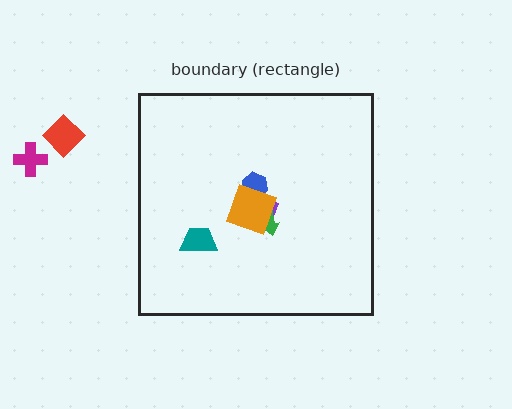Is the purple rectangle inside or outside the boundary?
Inside.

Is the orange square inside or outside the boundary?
Inside.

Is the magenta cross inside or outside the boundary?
Outside.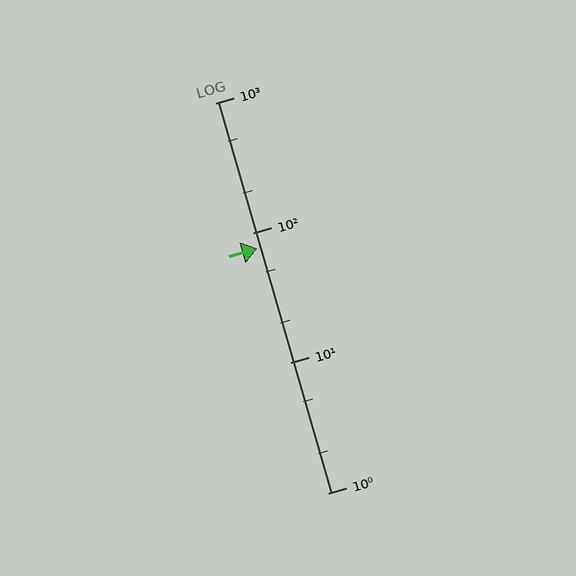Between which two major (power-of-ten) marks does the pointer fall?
The pointer is between 10 and 100.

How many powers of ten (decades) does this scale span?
The scale spans 3 decades, from 1 to 1000.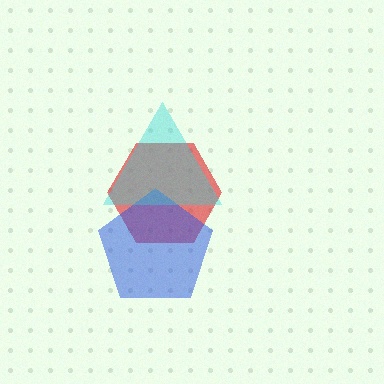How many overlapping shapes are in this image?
There are 3 overlapping shapes in the image.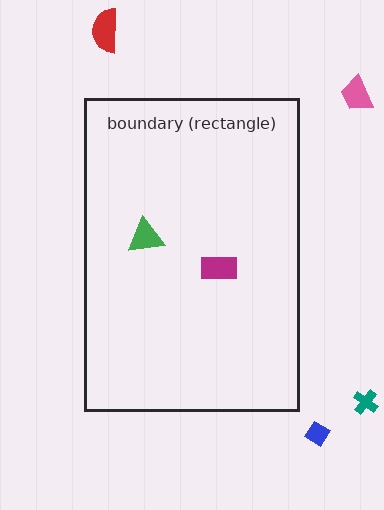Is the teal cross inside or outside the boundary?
Outside.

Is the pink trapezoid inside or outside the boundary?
Outside.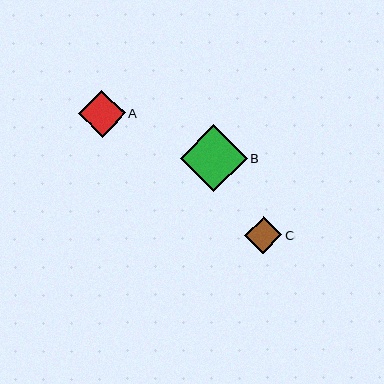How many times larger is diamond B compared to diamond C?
Diamond B is approximately 1.8 times the size of diamond C.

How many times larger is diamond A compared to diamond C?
Diamond A is approximately 1.3 times the size of diamond C.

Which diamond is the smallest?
Diamond C is the smallest with a size of approximately 37 pixels.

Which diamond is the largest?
Diamond B is the largest with a size of approximately 67 pixels.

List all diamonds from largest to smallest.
From largest to smallest: B, A, C.